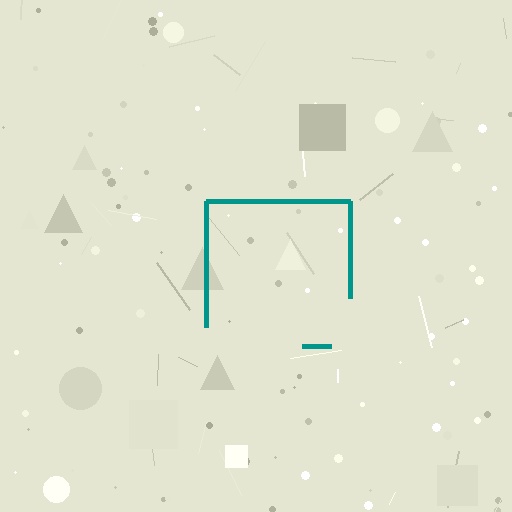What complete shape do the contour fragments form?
The contour fragments form a square.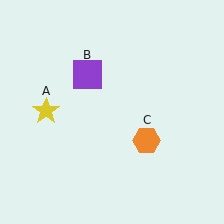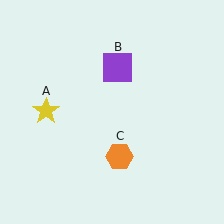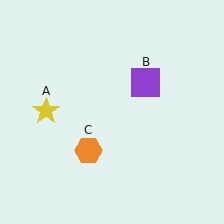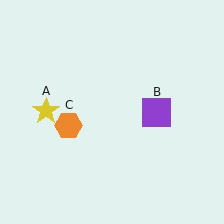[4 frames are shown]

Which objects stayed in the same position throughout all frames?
Yellow star (object A) remained stationary.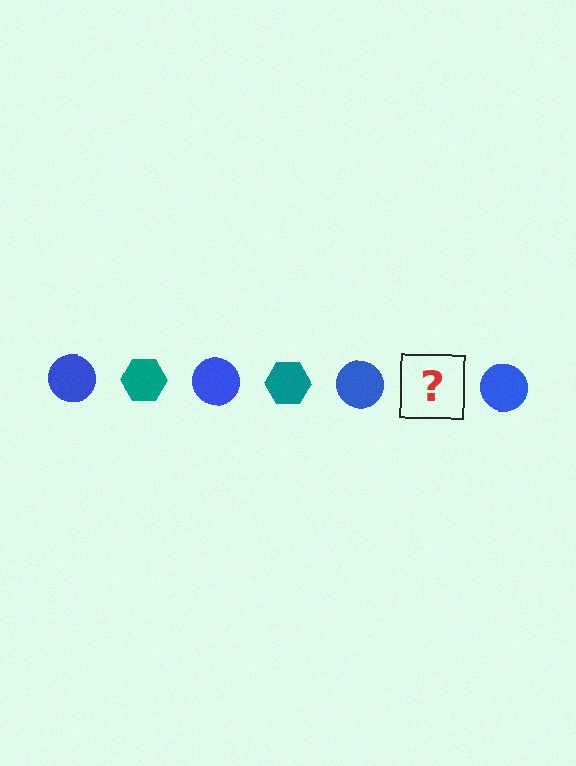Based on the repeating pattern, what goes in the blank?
The blank should be a teal hexagon.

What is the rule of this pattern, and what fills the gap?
The rule is that the pattern alternates between blue circle and teal hexagon. The gap should be filled with a teal hexagon.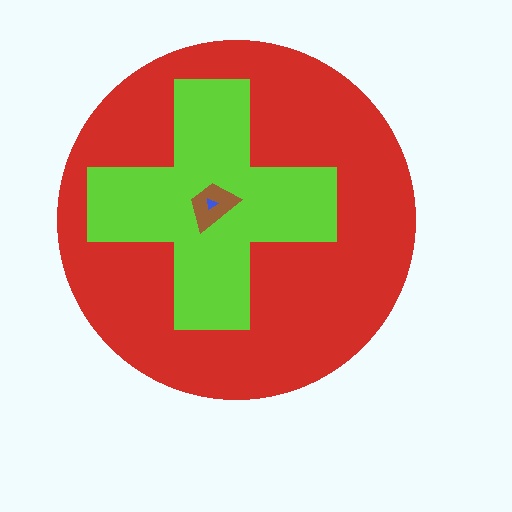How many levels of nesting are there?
4.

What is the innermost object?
The blue triangle.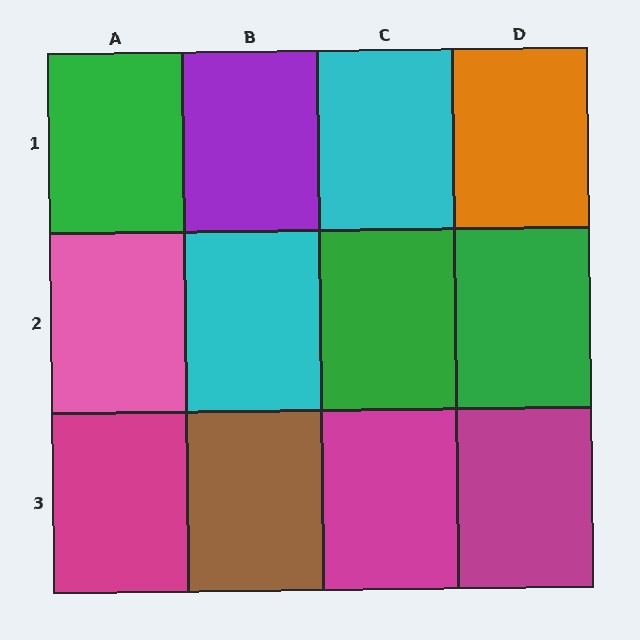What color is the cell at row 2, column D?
Green.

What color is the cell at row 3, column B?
Brown.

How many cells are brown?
1 cell is brown.